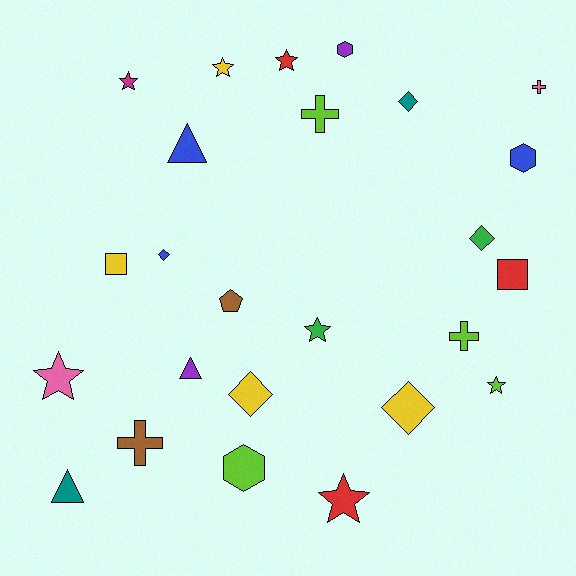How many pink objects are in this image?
There are 2 pink objects.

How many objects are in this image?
There are 25 objects.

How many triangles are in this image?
There are 3 triangles.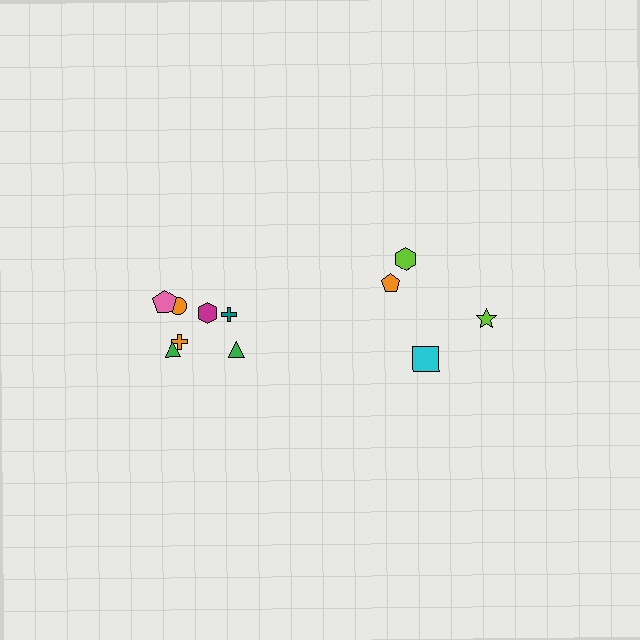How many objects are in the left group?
There are 7 objects.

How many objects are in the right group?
There are 4 objects.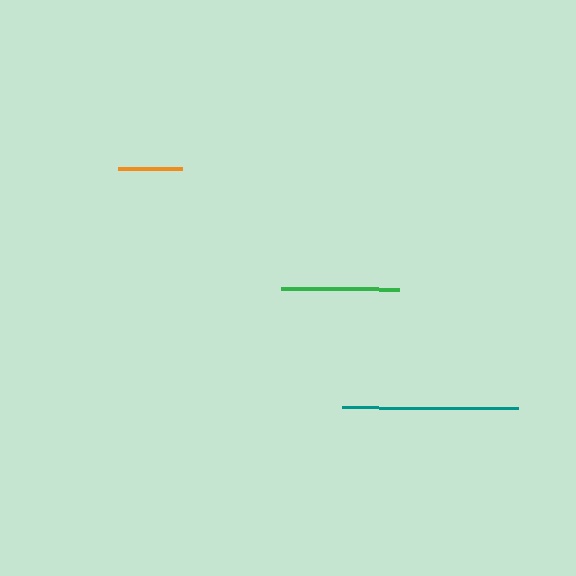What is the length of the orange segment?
The orange segment is approximately 63 pixels long.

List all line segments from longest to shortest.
From longest to shortest: teal, green, orange.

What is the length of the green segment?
The green segment is approximately 118 pixels long.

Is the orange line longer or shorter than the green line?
The green line is longer than the orange line.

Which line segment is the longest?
The teal line is the longest at approximately 176 pixels.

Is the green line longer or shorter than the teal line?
The teal line is longer than the green line.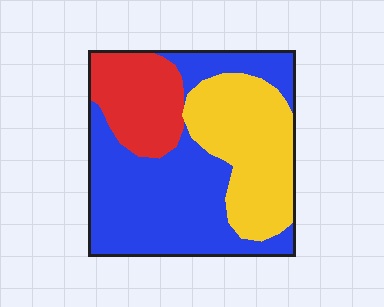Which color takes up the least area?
Red, at roughly 20%.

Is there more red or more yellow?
Yellow.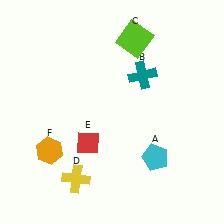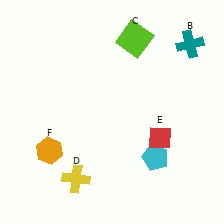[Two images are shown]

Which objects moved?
The objects that moved are: the teal cross (B), the red diamond (E).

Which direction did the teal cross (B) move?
The teal cross (B) moved right.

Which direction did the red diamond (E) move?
The red diamond (E) moved right.